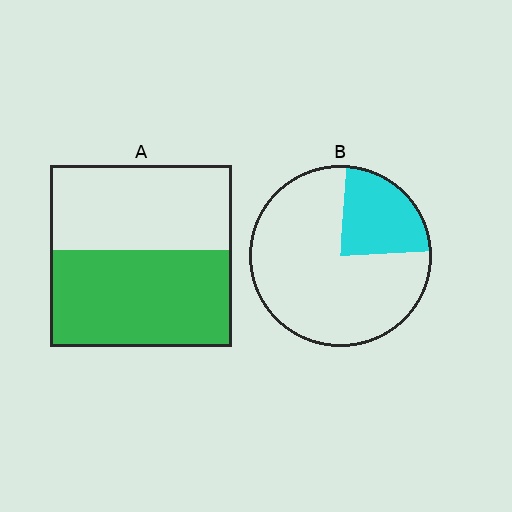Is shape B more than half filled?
No.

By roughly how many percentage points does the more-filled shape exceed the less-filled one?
By roughly 30 percentage points (A over B).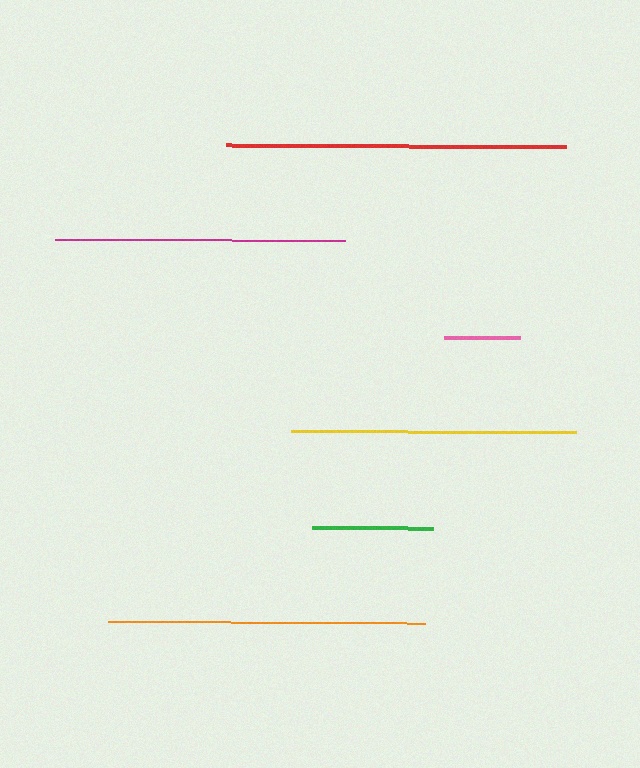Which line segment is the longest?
The red line is the longest at approximately 340 pixels.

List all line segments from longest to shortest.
From longest to shortest: red, orange, magenta, yellow, green, pink.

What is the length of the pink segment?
The pink segment is approximately 76 pixels long.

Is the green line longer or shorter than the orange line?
The orange line is longer than the green line.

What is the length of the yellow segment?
The yellow segment is approximately 285 pixels long.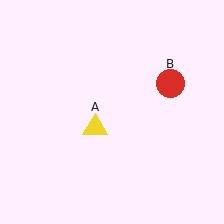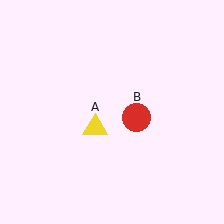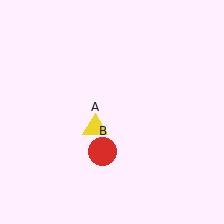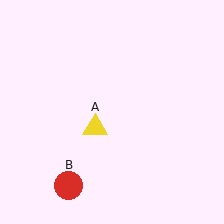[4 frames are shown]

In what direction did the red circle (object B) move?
The red circle (object B) moved down and to the left.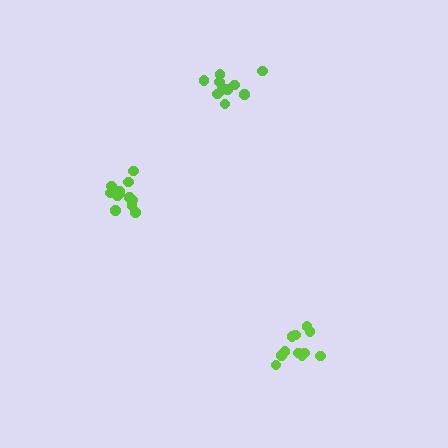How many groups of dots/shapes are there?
There are 3 groups.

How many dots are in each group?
Group 1: 11 dots, Group 2: 11 dots, Group 3: 13 dots (35 total).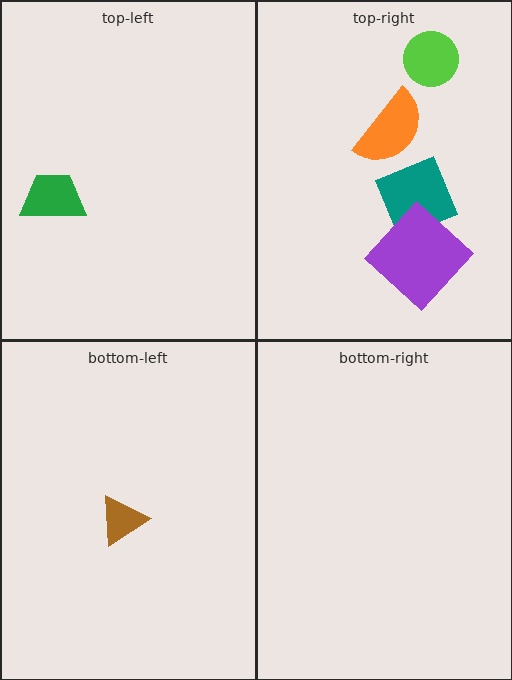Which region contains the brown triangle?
The bottom-left region.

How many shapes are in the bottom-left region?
1.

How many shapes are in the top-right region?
4.